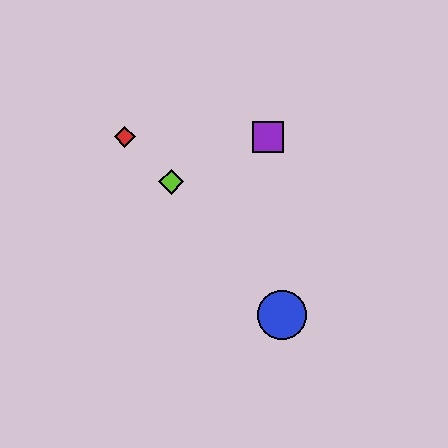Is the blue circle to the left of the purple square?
No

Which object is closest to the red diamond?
The lime diamond is closest to the red diamond.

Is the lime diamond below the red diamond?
Yes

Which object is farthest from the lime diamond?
The blue circle is farthest from the lime diamond.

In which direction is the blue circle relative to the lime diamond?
The blue circle is below the lime diamond.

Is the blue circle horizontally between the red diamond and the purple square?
No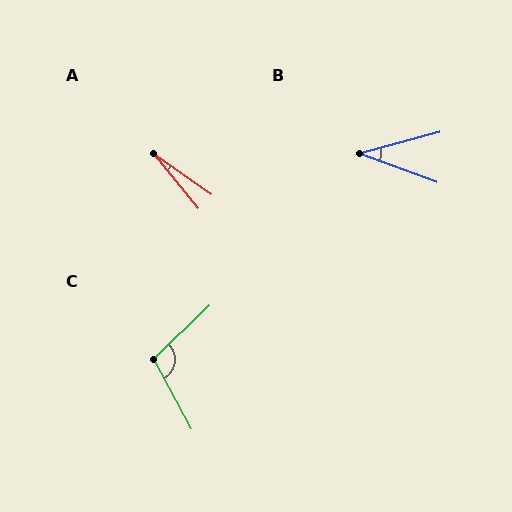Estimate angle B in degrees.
Approximately 35 degrees.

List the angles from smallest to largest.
A (16°), B (35°), C (105°).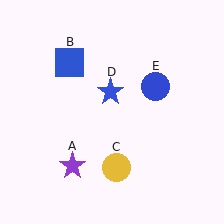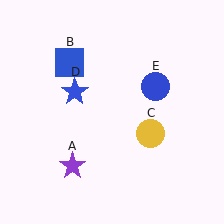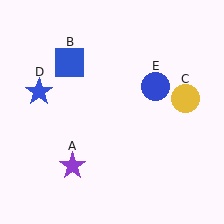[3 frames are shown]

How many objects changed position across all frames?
2 objects changed position: yellow circle (object C), blue star (object D).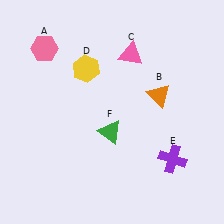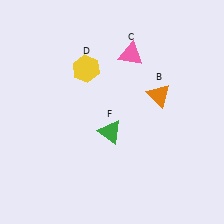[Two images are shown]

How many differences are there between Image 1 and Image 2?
There are 2 differences between the two images.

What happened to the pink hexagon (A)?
The pink hexagon (A) was removed in Image 2. It was in the top-left area of Image 1.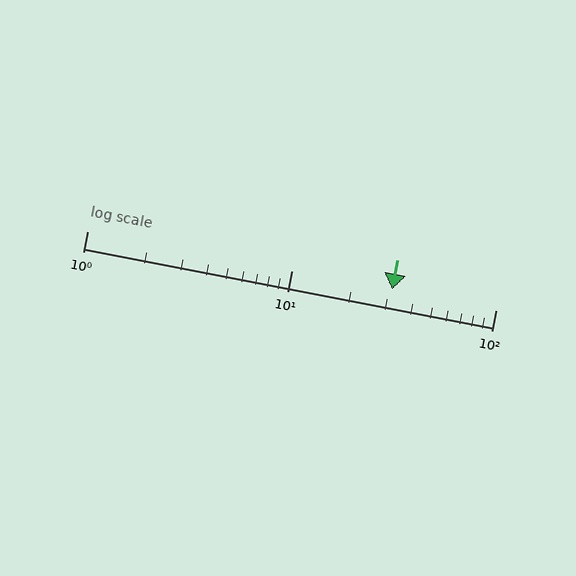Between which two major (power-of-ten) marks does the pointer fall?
The pointer is between 10 and 100.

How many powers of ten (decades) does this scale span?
The scale spans 2 decades, from 1 to 100.